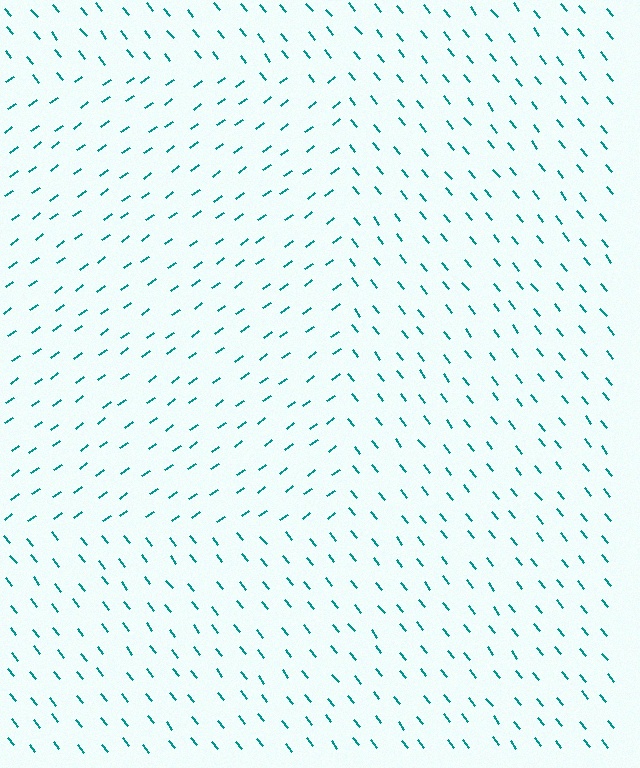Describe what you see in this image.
The image is filled with small teal line segments. A rectangle region in the image has lines oriented differently from the surrounding lines, creating a visible texture boundary.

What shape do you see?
I see a rectangle.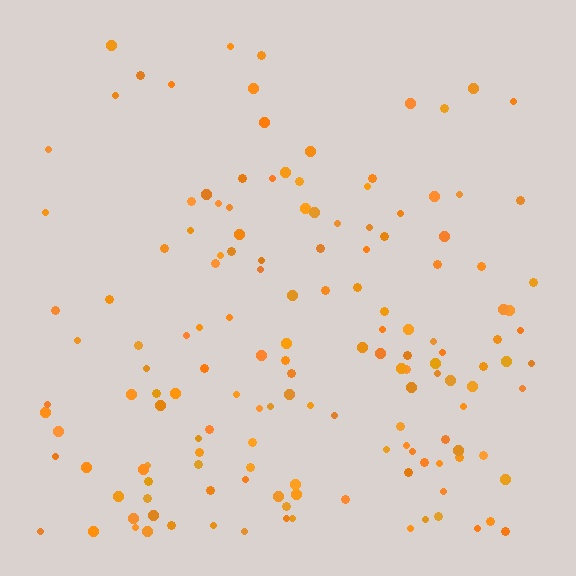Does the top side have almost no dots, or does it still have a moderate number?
Still a moderate number, just noticeably fewer than the bottom.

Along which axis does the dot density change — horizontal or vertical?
Vertical.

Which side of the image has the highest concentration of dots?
The bottom.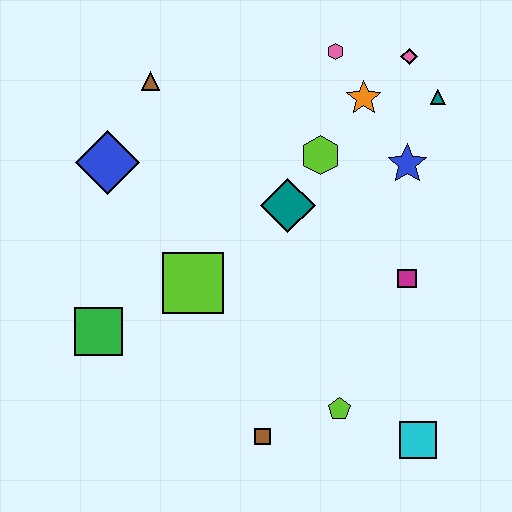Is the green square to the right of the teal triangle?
No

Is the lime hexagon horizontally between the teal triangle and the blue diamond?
Yes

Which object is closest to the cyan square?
The lime pentagon is closest to the cyan square.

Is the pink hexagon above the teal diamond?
Yes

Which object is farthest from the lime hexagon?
The cyan square is farthest from the lime hexagon.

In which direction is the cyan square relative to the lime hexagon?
The cyan square is below the lime hexagon.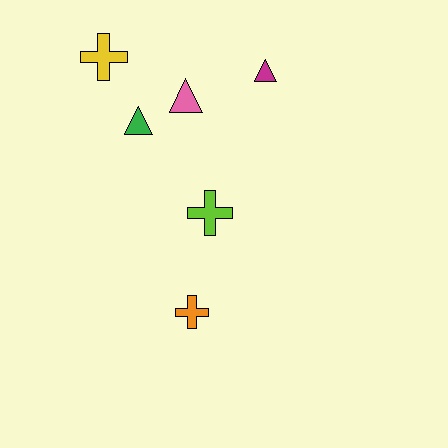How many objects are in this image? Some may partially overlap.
There are 6 objects.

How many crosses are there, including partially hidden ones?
There are 3 crosses.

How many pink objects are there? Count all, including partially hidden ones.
There is 1 pink object.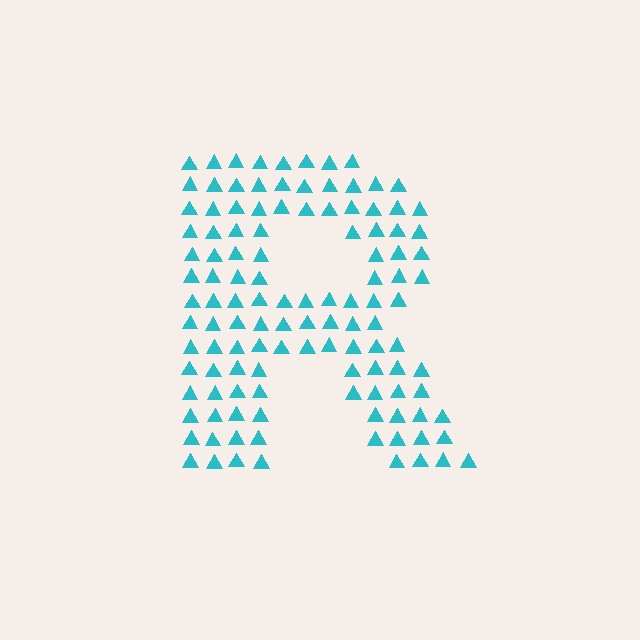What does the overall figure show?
The overall figure shows the letter R.